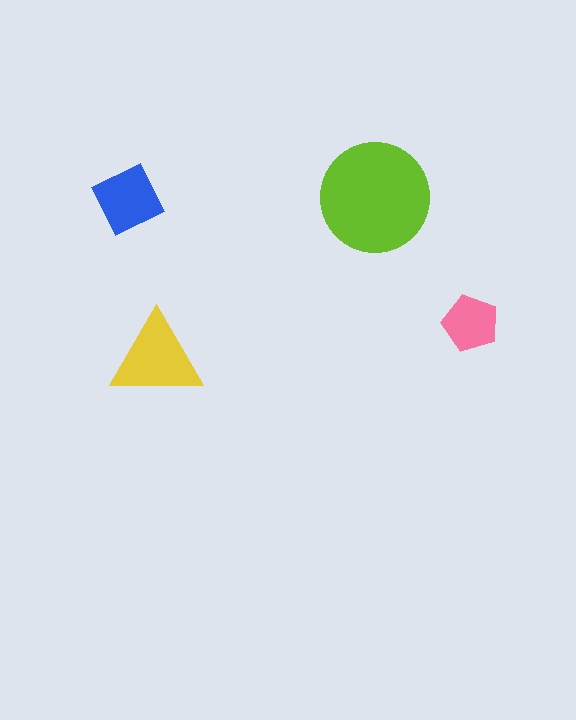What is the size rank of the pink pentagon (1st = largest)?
4th.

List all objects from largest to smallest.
The lime circle, the yellow triangle, the blue diamond, the pink pentagon.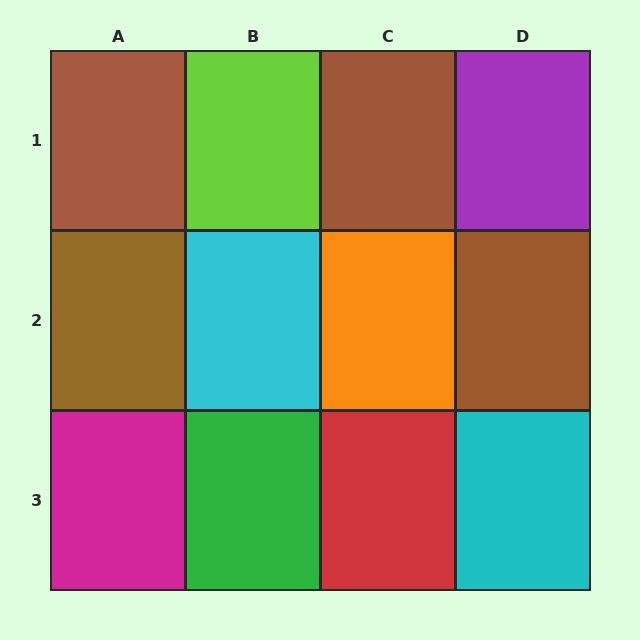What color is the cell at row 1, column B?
Lime.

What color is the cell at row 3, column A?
Magenta.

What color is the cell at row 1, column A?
Brown.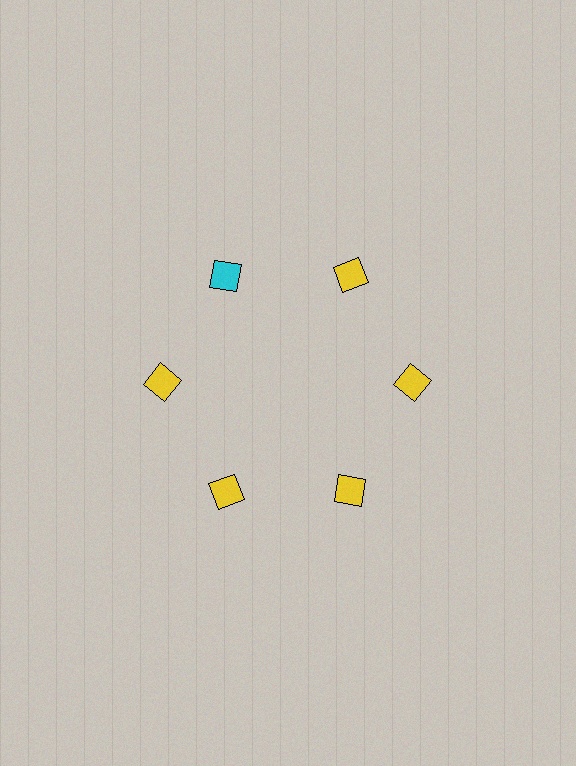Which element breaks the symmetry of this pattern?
The cyan square at roughly the 11 o'clock position breaks the symmetry. All other shapes are yellow squares.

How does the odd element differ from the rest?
It has a different color: cyan instead of yellow.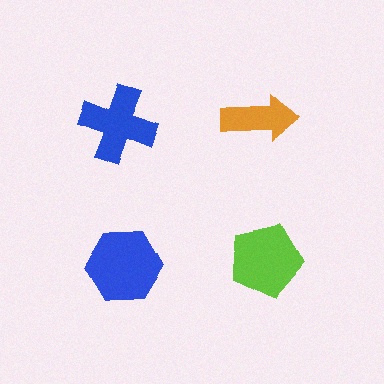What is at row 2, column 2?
A lime pentagon.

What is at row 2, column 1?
A blue hexagon.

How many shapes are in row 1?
2 shapes.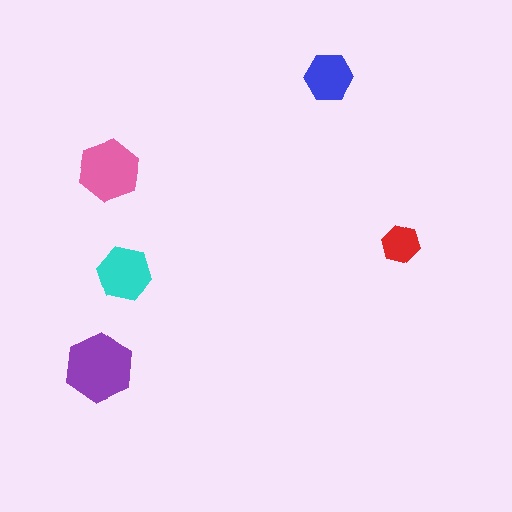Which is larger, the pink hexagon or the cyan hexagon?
The pink one.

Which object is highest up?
The blue hexagon is topmost.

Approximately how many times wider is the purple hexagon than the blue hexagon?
About 1.5 times wider.